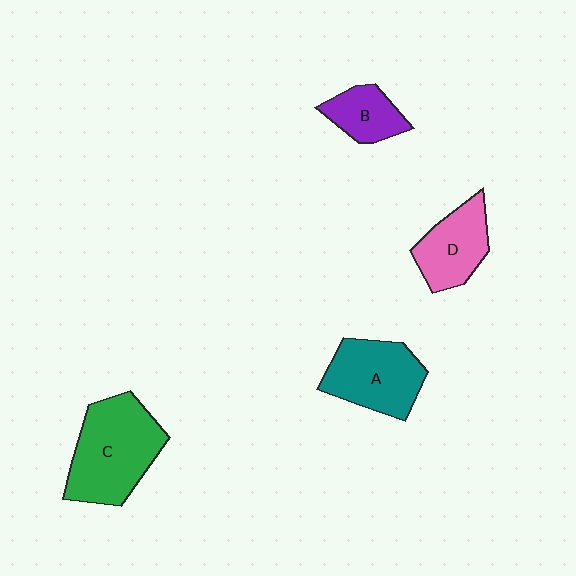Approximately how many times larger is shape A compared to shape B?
Approximately 1.7 times.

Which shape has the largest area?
Shape C (green).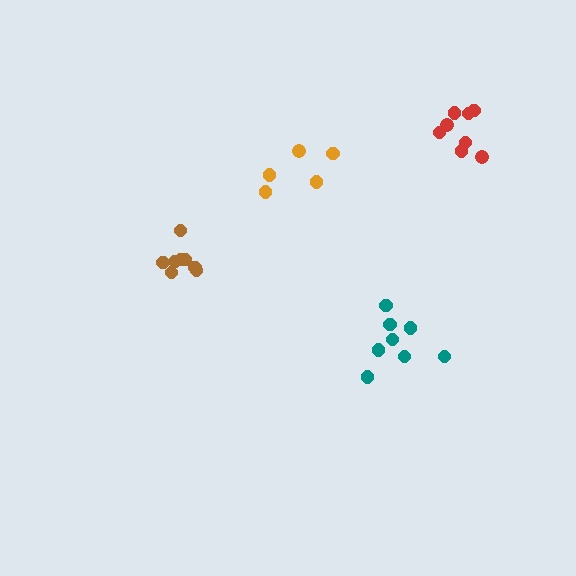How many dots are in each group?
Group 1: 8 dots, Group 2: 8 dots, Group 3: 8 dots, Group 4: 5 dots (29 total).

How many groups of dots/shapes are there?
There are 4 groups.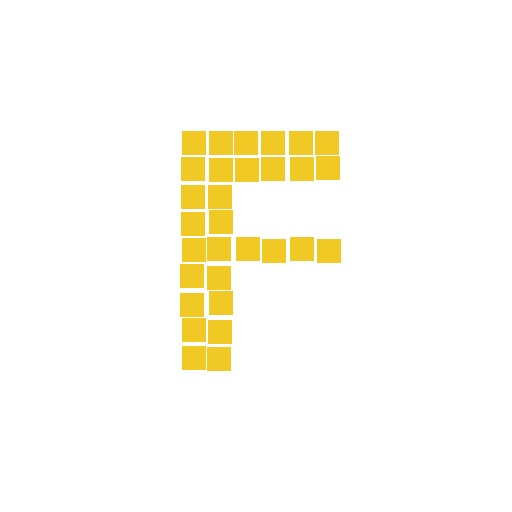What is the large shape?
The large shape is the letter F.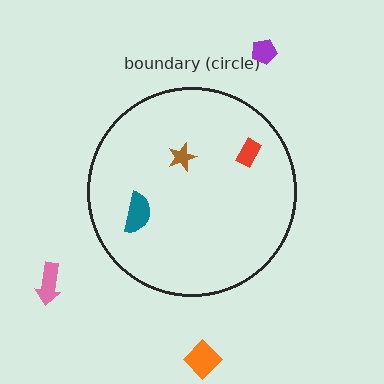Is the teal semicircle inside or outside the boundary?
Inside.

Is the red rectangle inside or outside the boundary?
Inside.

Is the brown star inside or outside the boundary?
Inside.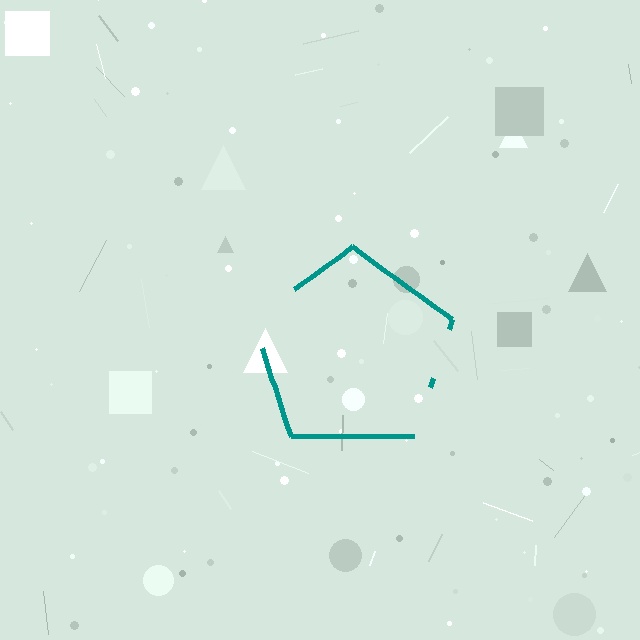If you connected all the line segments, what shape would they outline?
They would outline a pentagon.